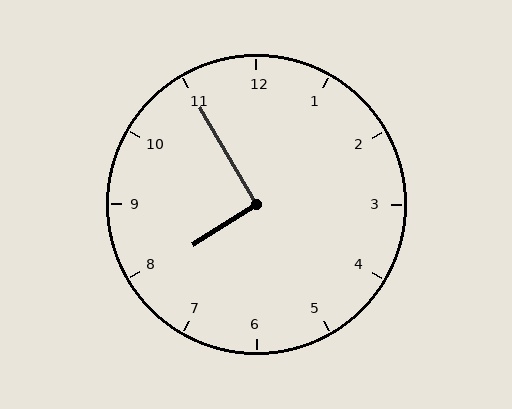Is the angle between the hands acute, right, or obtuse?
It is right.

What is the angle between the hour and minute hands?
Approximately 92 degrees.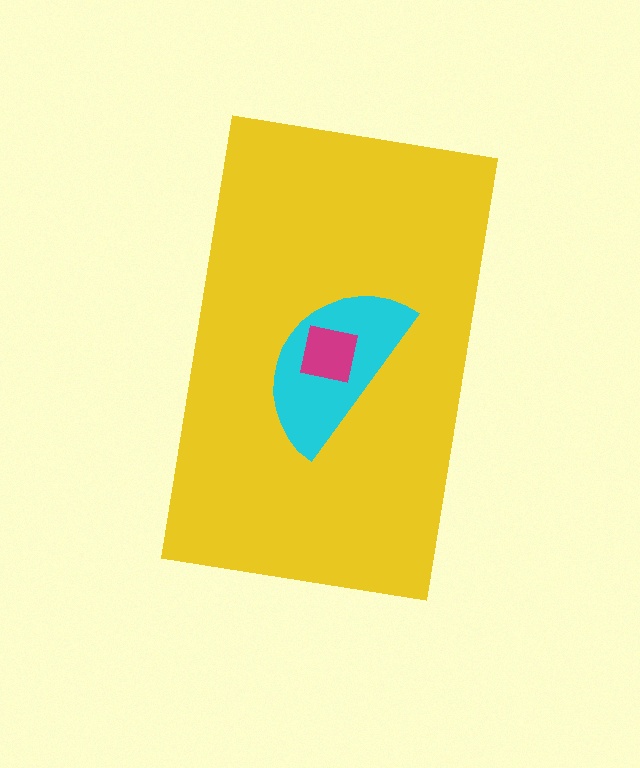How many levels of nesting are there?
3.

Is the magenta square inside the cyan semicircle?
Yes.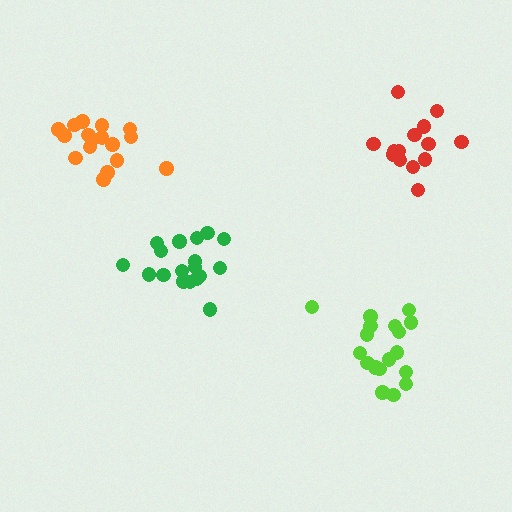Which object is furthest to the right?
The red cluster is rightmost.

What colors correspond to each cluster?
The clusters are colored: lime, orange, red, green.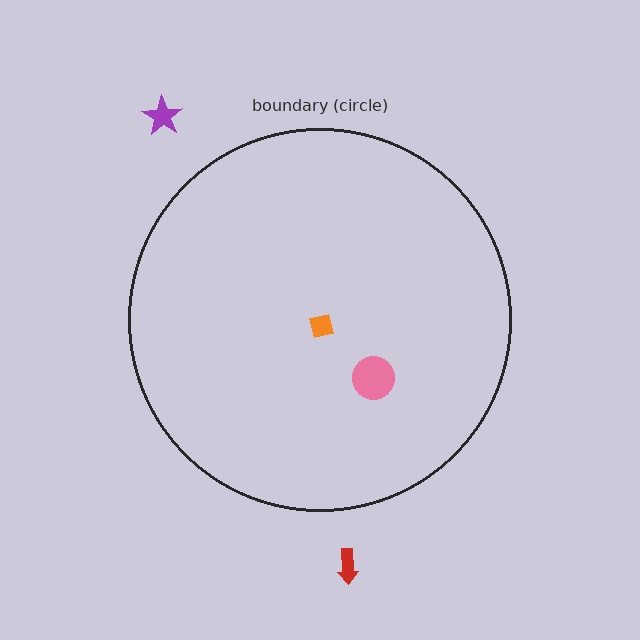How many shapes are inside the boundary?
2 inside, 2 outside.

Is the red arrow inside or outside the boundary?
Outside.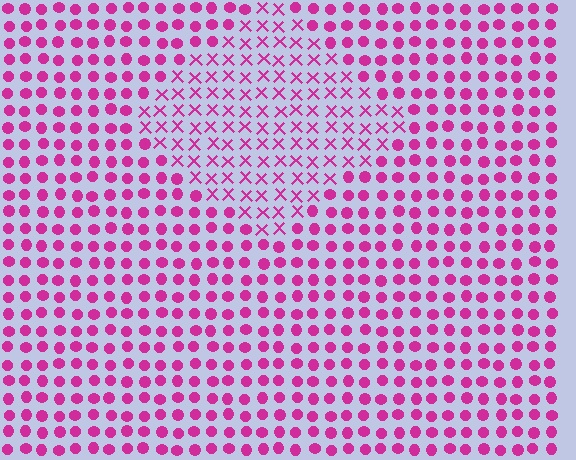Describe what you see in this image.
The image is filled with small magenta elements arranged in a uniform grid. A diamond-shaped region contains X marks, while the surrounding area contains circles. The boundary is defined purely by the change in element shape.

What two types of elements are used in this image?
The image uses X marks inside the diamond region and circles outside it.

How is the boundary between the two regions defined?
The boundary is defined by a change in element shape: X marks inside vs. circles outside. All elements share the same color and spacing.